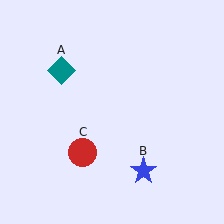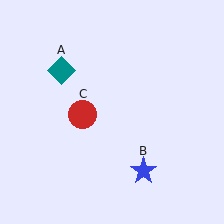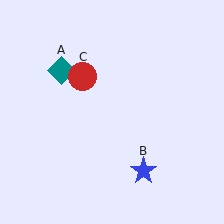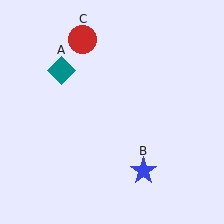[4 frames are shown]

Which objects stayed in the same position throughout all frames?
Teal diamond (object A) and blue star (object B) remained stationary.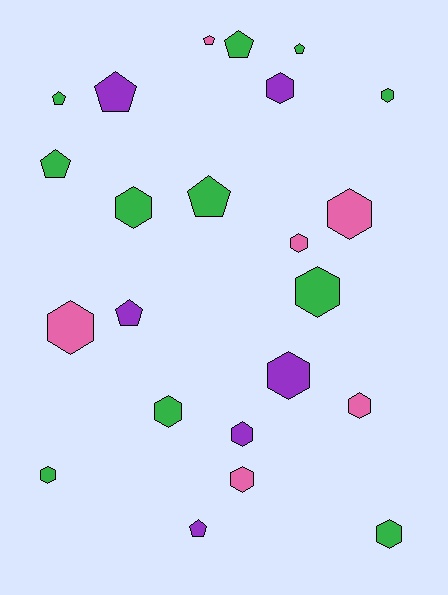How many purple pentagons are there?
There are 3 purple pentagons.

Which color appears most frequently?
Green, with 11 objects.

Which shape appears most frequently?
Hexagon, with 14 objects.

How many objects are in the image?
There are 23 objects.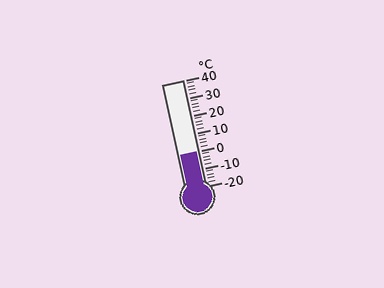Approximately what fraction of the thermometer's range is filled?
The thermometer is filled to approximately 35% of its range.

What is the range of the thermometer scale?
The thermometer scale ranges from -20°C to 40°C.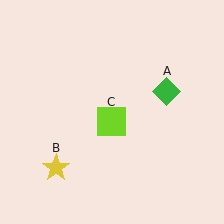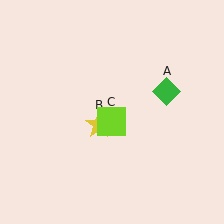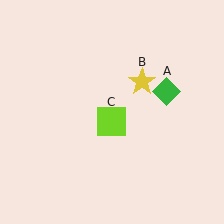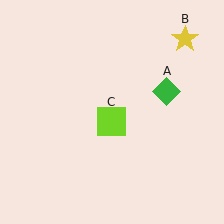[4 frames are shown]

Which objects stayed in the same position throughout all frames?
Green diamond (object A) and lime square (object C) remained stationary.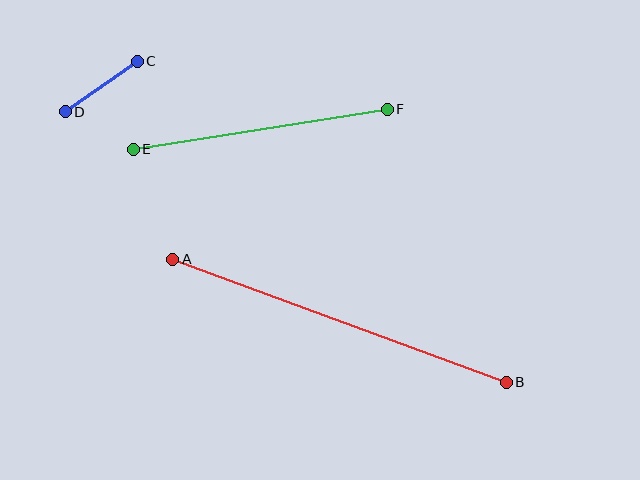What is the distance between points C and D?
The distance is approximately 88 pixels.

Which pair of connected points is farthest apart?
Points A and B are farthest apart.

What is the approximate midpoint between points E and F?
The midpoint is at approximately (260, 129) pixels.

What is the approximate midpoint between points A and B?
The midpoint is at approximately (339, 321) pixels.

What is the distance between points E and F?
The distance is approximately 257 pixels.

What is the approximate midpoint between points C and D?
The midpoint is at approximately (101, 86) pixels.